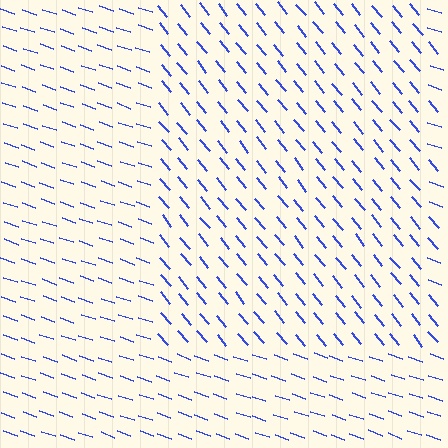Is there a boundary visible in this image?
Yes, there is a texture boundary formed by a change in line orientation.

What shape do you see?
I see a rectangle.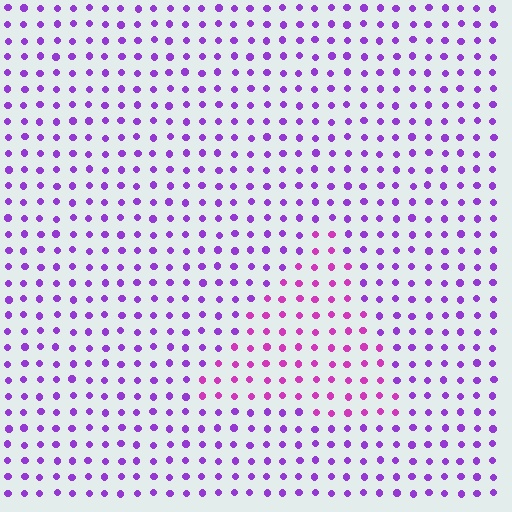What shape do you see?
I see a triangle.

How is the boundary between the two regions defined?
The boundary is defined purely by a slight shift in hue (about 33 degrees). Spacing, size, and orientation are identical on both sides.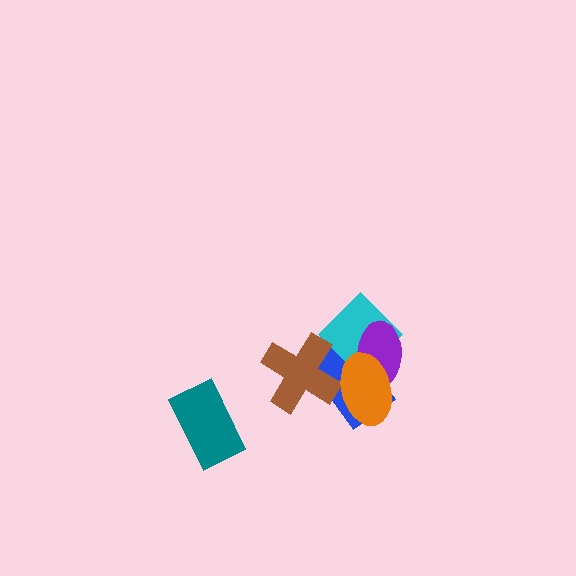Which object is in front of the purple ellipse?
The orange ellipse is in front of the purple ellipse.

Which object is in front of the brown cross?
The orange ellipse is in front of the brown cross.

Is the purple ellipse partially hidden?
Yes, it is partially covered by another shape.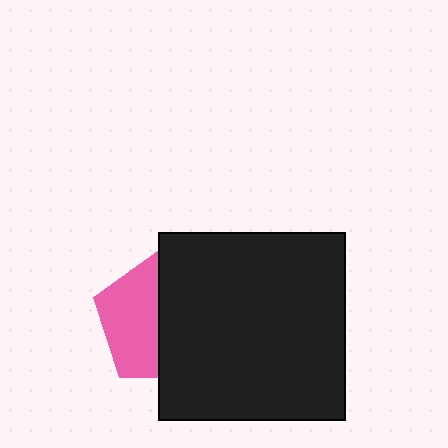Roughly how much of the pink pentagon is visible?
About half of it is visible (roughly 46%).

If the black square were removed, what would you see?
You would see the complete pink pentagon.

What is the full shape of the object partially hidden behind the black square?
The partially hidden object is a pink pentagon.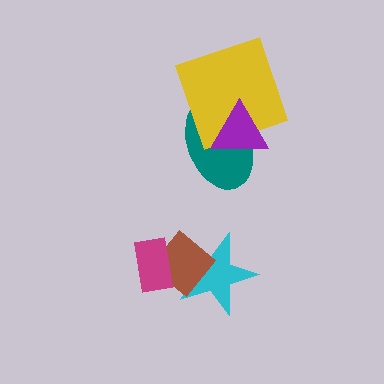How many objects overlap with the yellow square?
2 objects overlap with the yellow square.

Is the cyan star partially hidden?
Yes, it is partially covered by another shape.